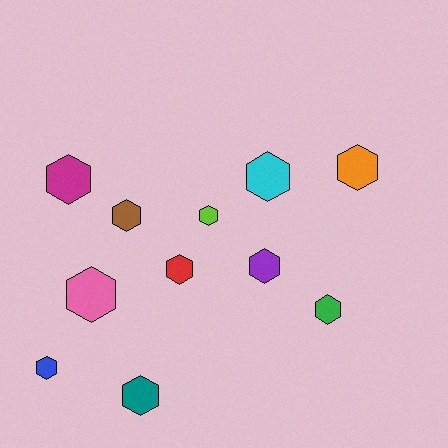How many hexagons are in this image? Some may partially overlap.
There are 11 hexagons.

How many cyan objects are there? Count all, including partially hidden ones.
There is 1 cyan object.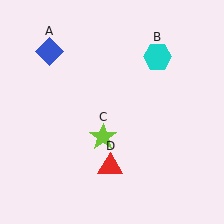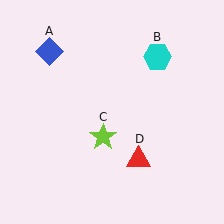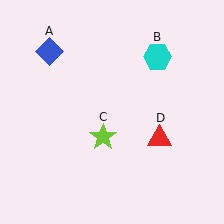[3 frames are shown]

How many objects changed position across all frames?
1 object changed position: red triangle (object D).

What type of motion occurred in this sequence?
The red triangle (object D) rotated counterclockwise around the center of the scene.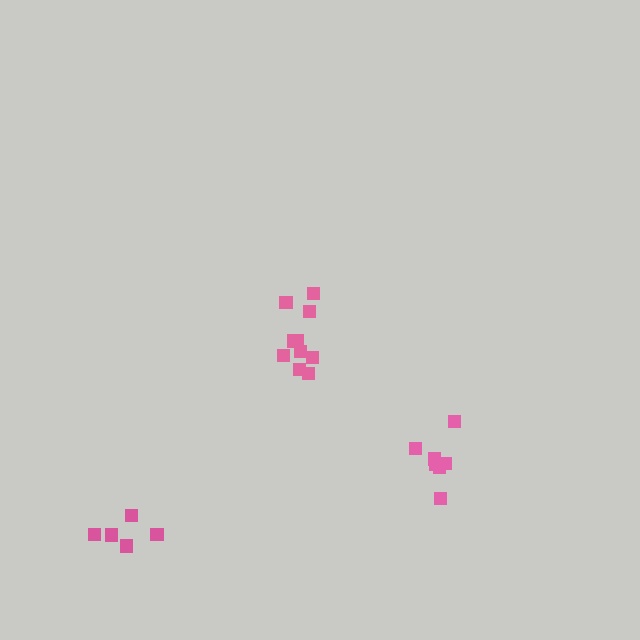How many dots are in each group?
Group 1: 7 dots, Group 2: 10 dots, Group 3: 5 dots (22 total).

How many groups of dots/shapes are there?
There are 3 groups.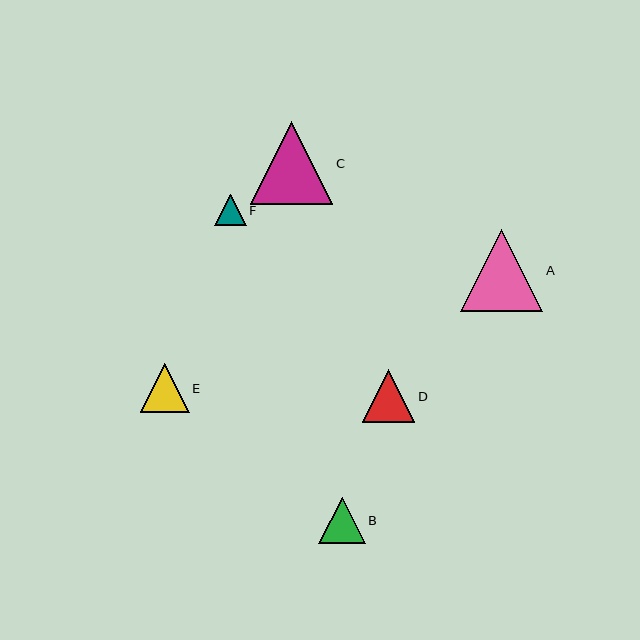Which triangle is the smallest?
Triangle F is the smallest with a size of approximately 32 pixels.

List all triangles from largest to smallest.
From largest to smallest: C, A, D, E, B, F.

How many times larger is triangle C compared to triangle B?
Triangle C is approximately 1.8 times the size of triangle B.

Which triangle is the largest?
Triangle C is the largest with a size of approximately 82 pixels.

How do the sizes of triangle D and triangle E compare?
Triangle D and triangle E are approximately the same size.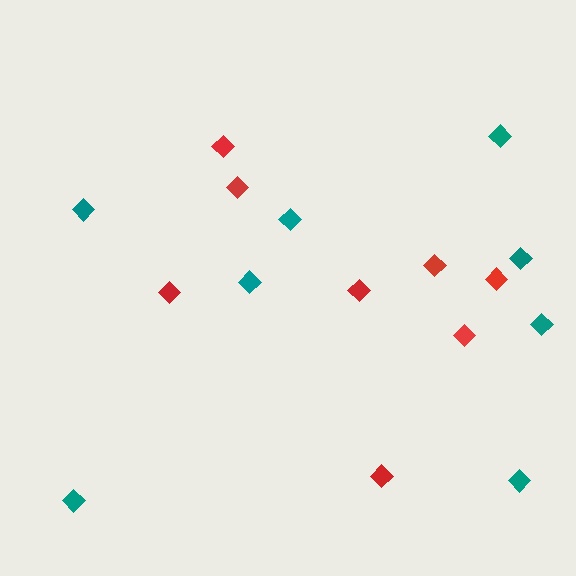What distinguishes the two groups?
There are 2 groups: one group of teal diamonds (8) and one group of red diamonds (8).